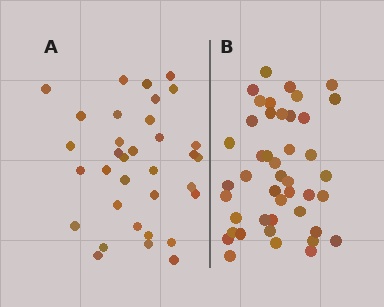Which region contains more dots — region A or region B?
Region B (the right region) has more dots.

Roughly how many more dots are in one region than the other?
Region B has roughly 10 or so more dots than region A.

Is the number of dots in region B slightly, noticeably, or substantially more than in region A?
Region B has noticeably more, but not dramatically so. The ratio is roughly 1.3 to 1.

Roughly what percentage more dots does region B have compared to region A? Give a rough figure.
About 30% more.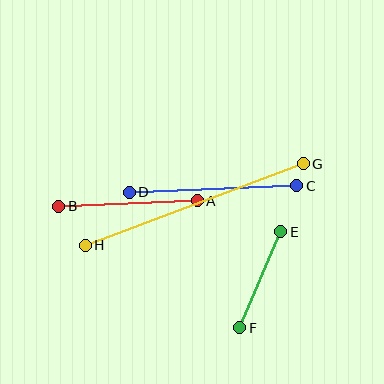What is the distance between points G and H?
The distance is approximately 232 pixels.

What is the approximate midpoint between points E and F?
The midpoint is at approximately (260, 280) pixels.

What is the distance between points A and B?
The distance is approximately 139 pixels.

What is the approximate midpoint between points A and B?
The midpoint is at approximately (128, 204) pixels.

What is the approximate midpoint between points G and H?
The midpoint is at approximately (194, 204) pixels.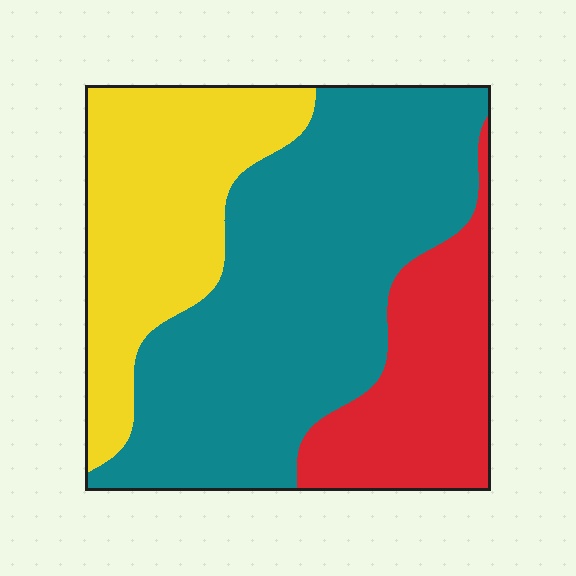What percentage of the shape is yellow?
Yellow covers roughly 25% of the shape.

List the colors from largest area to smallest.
From largest to smallest: teal, yellow, red.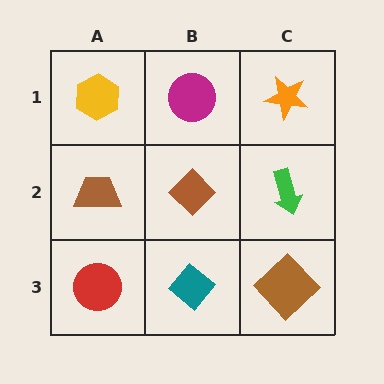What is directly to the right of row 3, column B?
A brown diamond.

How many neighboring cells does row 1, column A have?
2.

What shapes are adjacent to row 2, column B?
A magenta circle (row 1, column B), a teal diamond (row 3, column B), a brown trapezoid (row 2, column A), a green arrow (row 2, column C).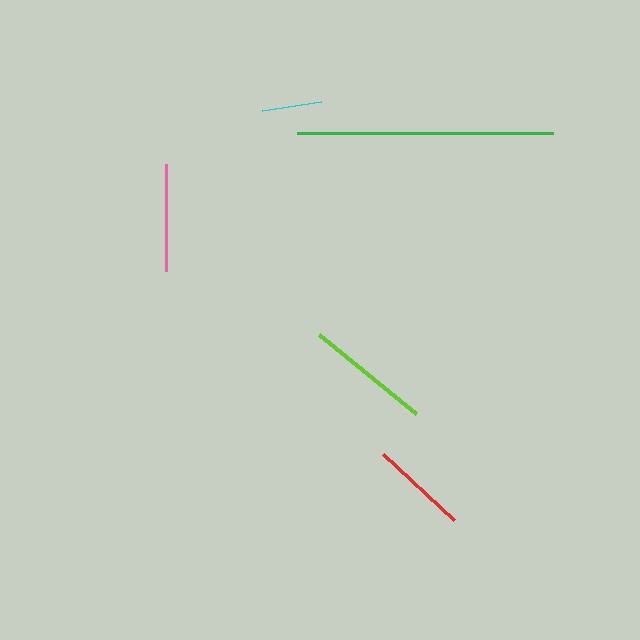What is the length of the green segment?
The green segment is approximately 255 pixels long.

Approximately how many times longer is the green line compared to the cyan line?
The green line is approximately 4.2 times the length of the cyan line.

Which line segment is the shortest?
The cyan line is the shortest at approximately 60 pixels.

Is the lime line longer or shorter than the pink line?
The lime line is longer than the pink line.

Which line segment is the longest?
The green line is the longest at approximately 255 pixels.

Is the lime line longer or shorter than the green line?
The green line is longer than the lime line.